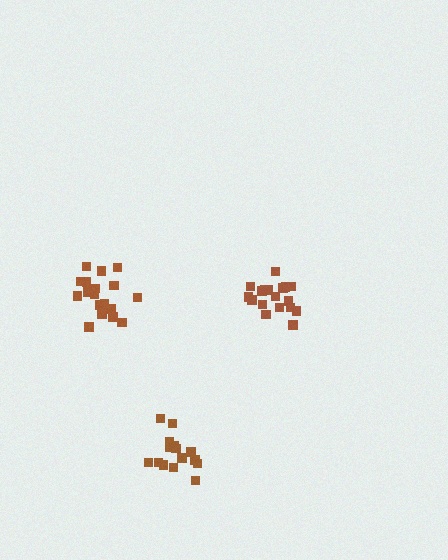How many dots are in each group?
Group 1: 21 dots, Group 2: 19 dots, Group 3: 15 dots (55 total).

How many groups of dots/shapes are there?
There are 3 groups.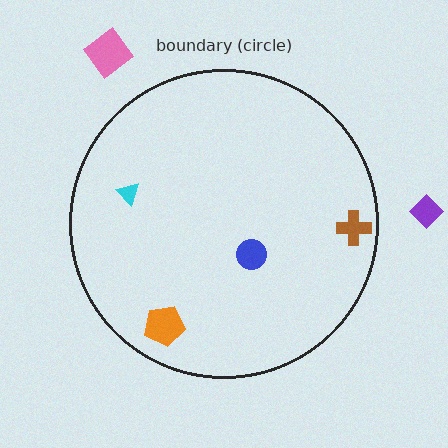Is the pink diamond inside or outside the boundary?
Outside.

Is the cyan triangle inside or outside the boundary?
Inside.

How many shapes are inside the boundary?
4 inside, 2 outside.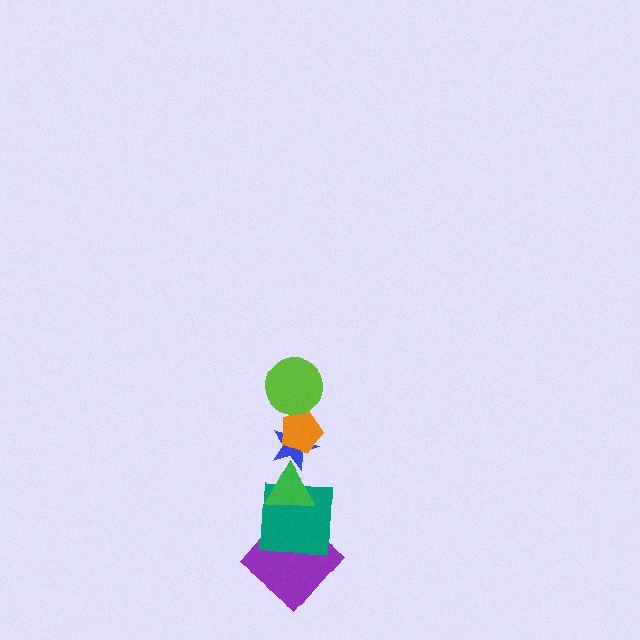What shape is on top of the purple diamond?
The teal square is on top of the purple diamond.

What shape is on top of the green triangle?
The blue star is on top of the green triangle.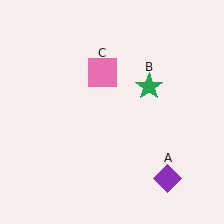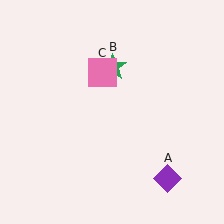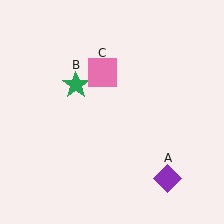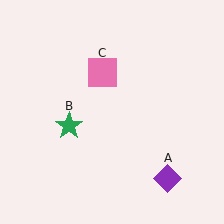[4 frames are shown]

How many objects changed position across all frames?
1 object changed position: green star (object B).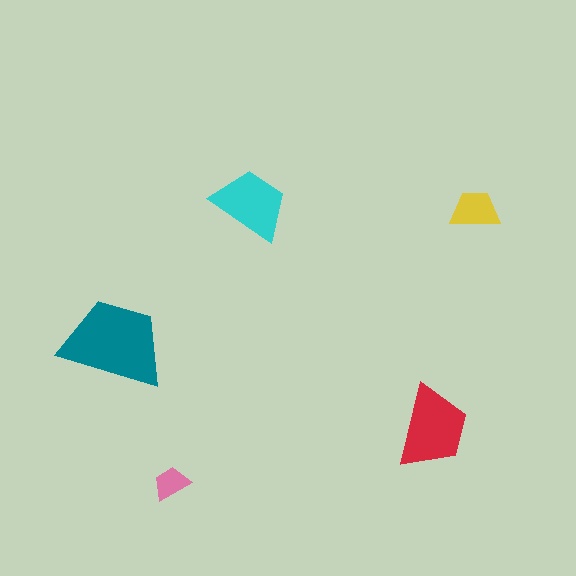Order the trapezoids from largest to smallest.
the teal one, the red one, the cyan one, the yellow one, the pink one.